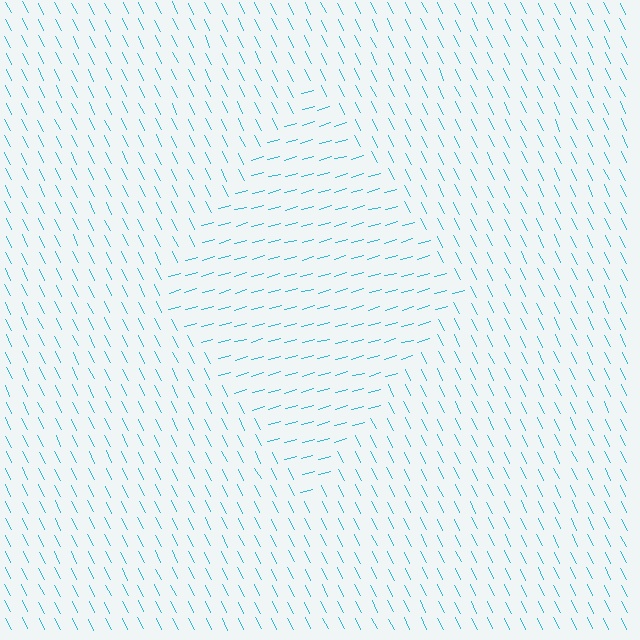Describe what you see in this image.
The image is filled with small cyan line segments. A diamond region in the image has lines oriented differently from the surrounding lines, creating a visible texture boundary.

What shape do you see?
I see a diamond.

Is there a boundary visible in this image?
Yes, there is a texture boundary formed by a change in line orientation.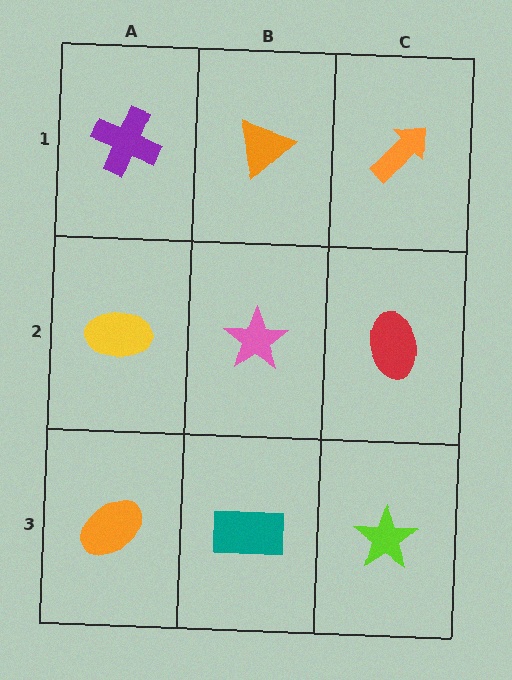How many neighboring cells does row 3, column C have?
2.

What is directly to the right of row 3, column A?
A teal rectangle.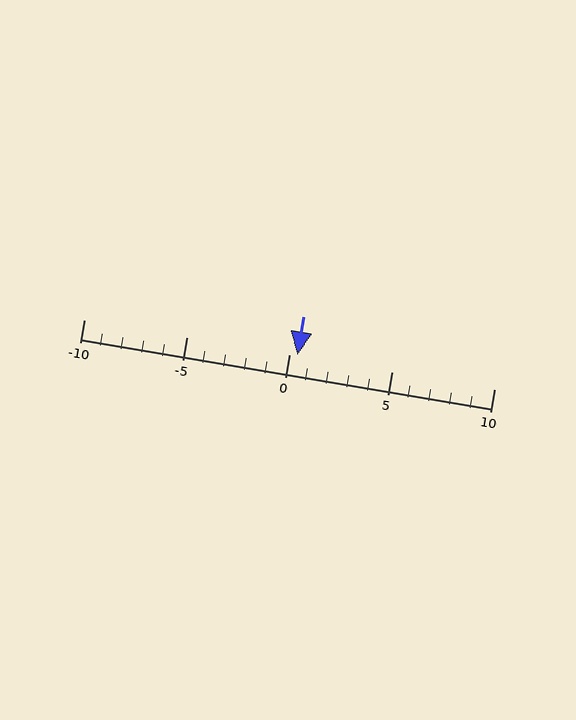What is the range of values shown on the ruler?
The ruler shows values from -10 to 10.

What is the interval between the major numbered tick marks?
The major tick marks are spaced 5 units apart.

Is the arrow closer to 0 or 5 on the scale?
The arrow is closer to 0.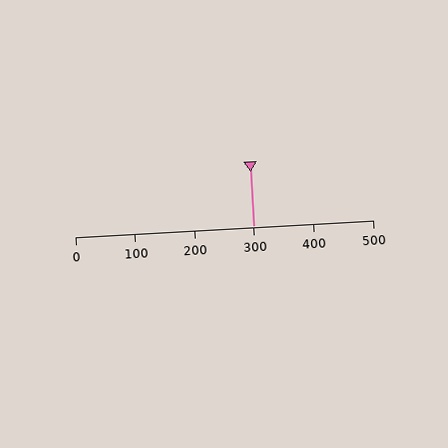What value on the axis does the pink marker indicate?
The marker indicates approximately 300.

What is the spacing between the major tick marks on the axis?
The major ticks are spaced 100 apart.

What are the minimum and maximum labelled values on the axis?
The axis runs from 0 to 500.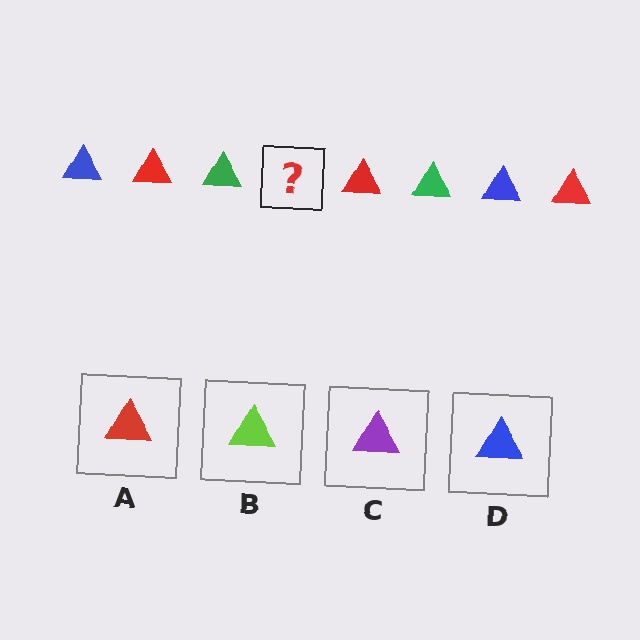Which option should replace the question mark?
Option D.